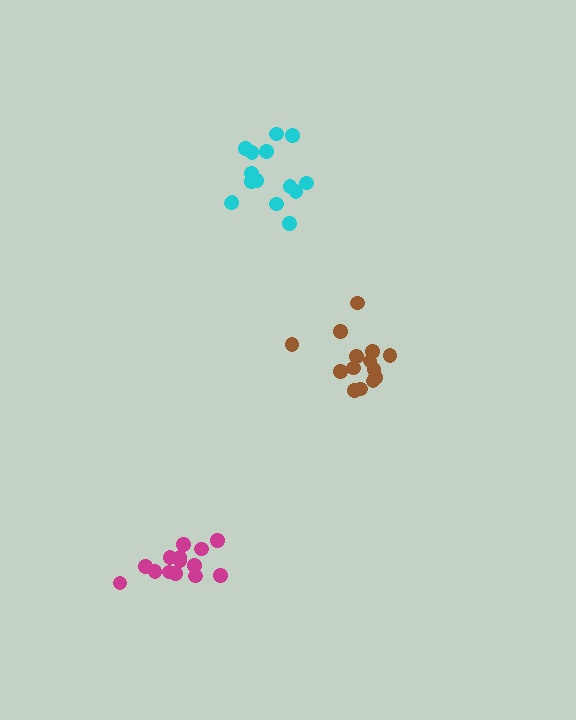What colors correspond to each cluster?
The clusters are colored: brown, magenta, cyan.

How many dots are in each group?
Group 1: 14 dots, Group 2: 14 dots, Group 3: 15 dots (43 total).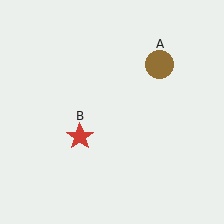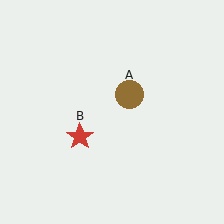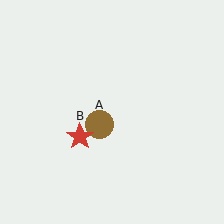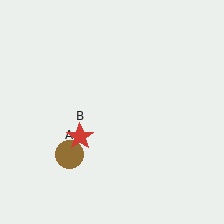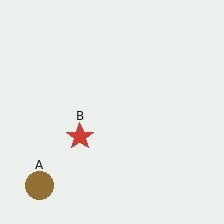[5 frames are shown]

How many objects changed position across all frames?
1 object changed position: brown circle (object A).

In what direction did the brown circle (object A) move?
The brown circle (object A) moved down and to the left.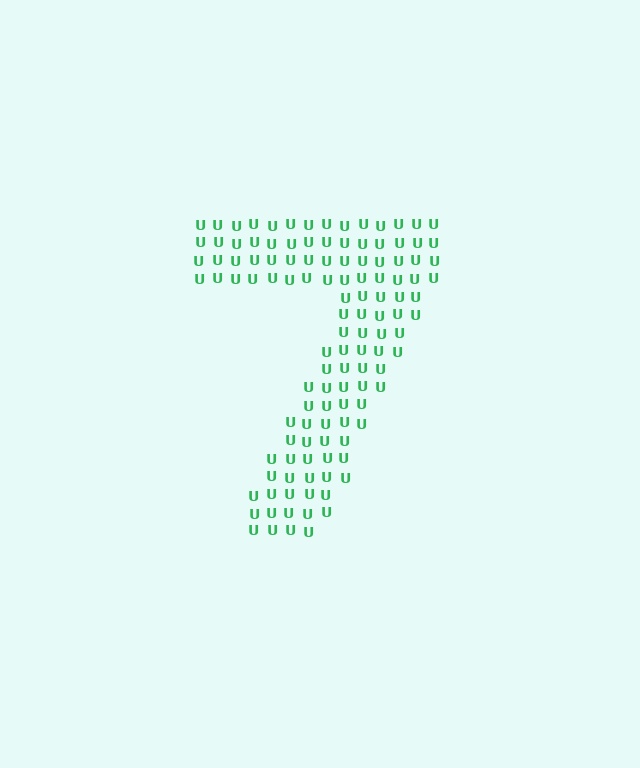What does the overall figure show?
The overall figure shows the digit 7.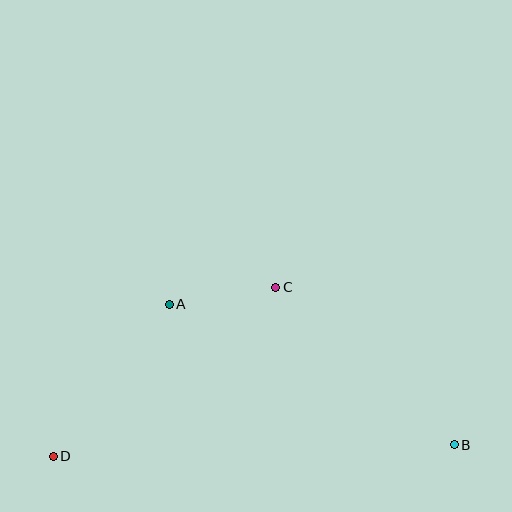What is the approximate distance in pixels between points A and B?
The distance between A and B is approximately 318 pixels.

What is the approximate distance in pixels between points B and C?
The distance between B and C is approximately 238 pixels.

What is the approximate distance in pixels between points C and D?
The distance between C and D is approximately 279 pixels.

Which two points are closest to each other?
Points A and C are closest to each other.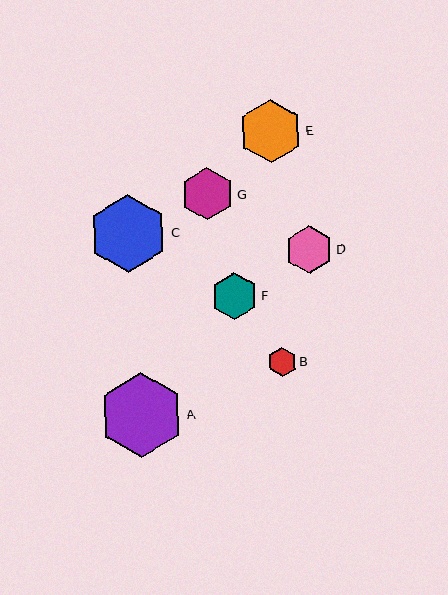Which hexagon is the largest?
Hexagon A is the largest with a size of approximately 85 pixels.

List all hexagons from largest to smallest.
From largest to smallest: A, C, E, G, D, F, B.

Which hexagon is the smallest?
Hexagon B is the smallest with a size of approximately 28 pixels.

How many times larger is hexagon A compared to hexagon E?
Hexagon A is approximately 1.3 times the size of hexagon E.